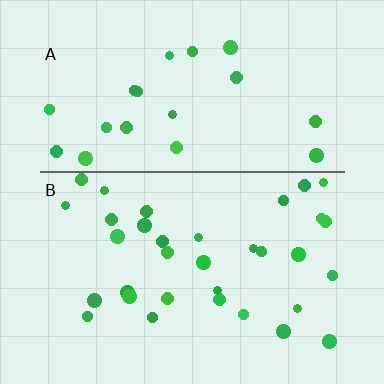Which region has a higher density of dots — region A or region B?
B (the bottom).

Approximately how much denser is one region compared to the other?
Approximately 1.6× — region B over region A.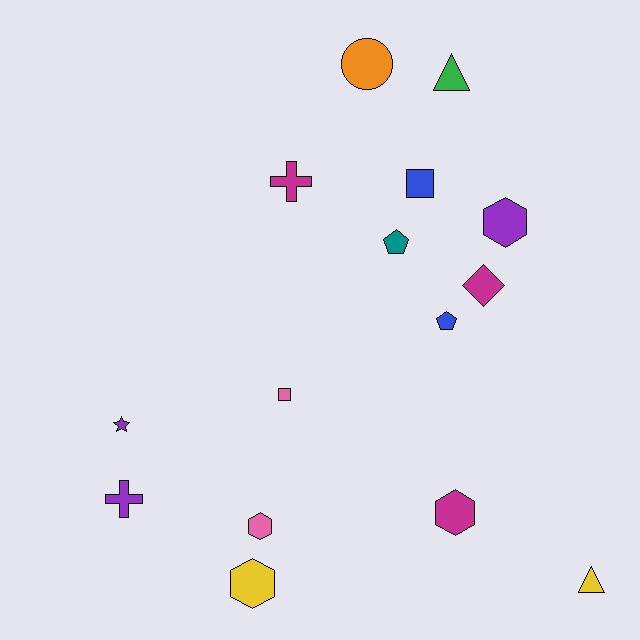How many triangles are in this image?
There are 2 triangles.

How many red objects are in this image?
There are no red objects.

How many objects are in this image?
There are 15 objects.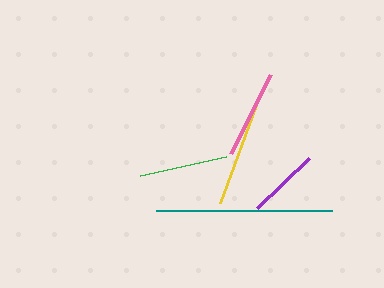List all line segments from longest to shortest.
From longest to shortest: teal, yellow, green, pink, purple.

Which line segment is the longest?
The teal line is the longest at approximately 176 pixels.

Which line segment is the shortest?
The purple line is the shortest at approximately 72 pixels.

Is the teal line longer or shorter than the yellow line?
The teal line is longer than the yellow line.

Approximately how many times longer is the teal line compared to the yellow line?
The teal line is approximately 1.6 times the length of the yellow line.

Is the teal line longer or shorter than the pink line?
The teal line is longer than the pink line.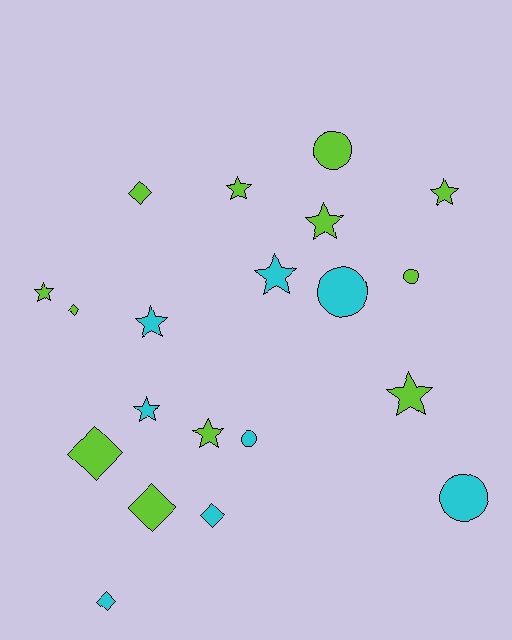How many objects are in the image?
There are 20 objects.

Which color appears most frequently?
Lime, with 12 objects.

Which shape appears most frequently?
Star, with 9 objects.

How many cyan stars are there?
There are 3 cyan stars.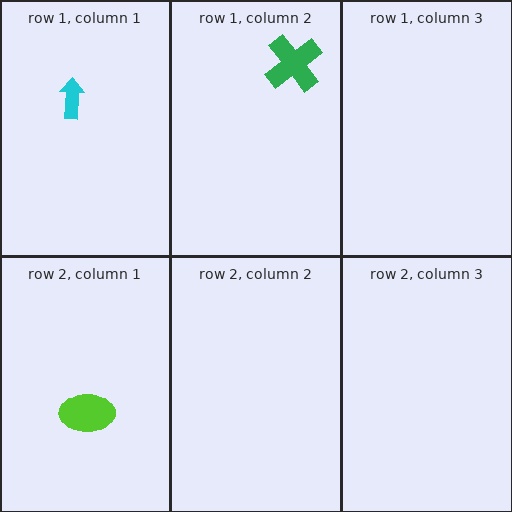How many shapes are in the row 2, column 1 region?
1.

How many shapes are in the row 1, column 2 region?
1.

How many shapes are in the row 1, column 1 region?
1.